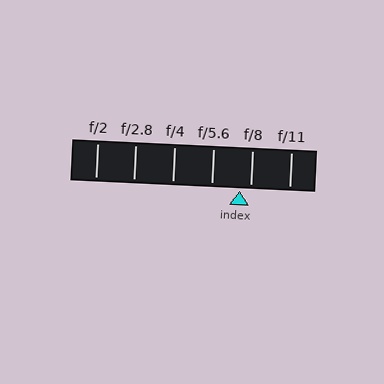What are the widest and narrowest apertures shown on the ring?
The widest aperture shown is f/2 and the narrowest is f/11.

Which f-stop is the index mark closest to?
The index mark is closest to f/8.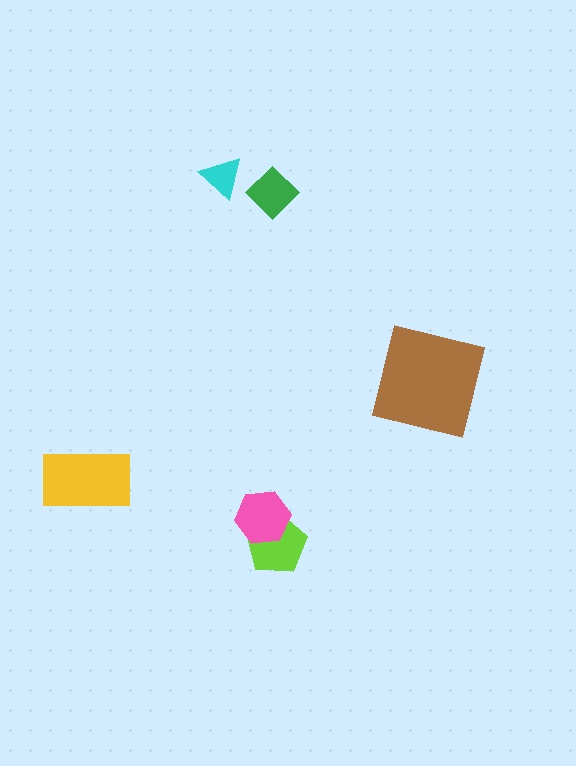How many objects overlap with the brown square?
0 objects overlap with the brown square.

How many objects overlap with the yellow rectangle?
0 objects overlap with the yellow rectangle.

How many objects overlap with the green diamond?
0 objects overlap with the green diamond.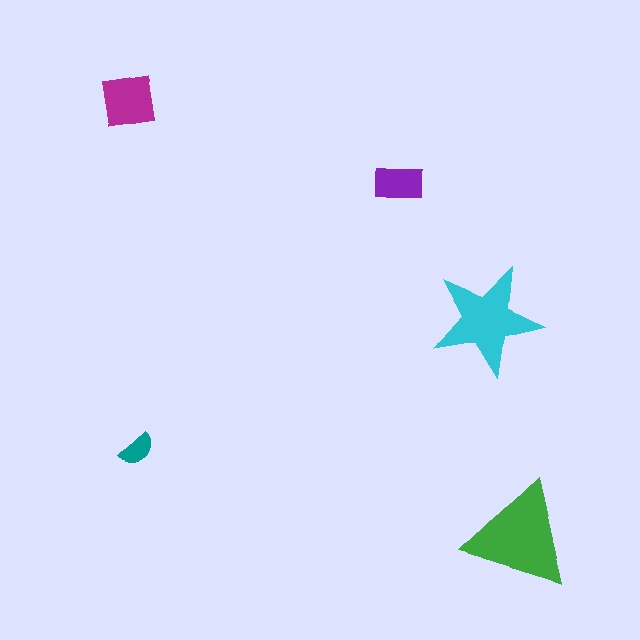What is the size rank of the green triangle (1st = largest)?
1st.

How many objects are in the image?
There are 5 objects in the image.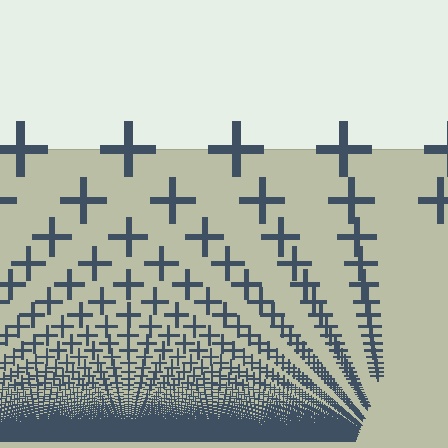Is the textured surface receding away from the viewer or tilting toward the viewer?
The surface appears to tilt toward the viewer. Texture elements get larger and sparser toward the top.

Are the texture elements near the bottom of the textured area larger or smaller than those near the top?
Smaller. The gradient is inverted — elements near the bottom are smaller and denser.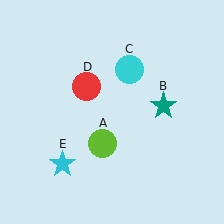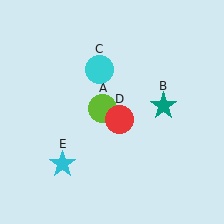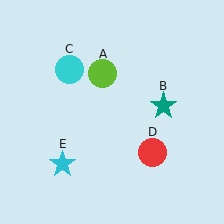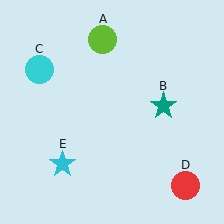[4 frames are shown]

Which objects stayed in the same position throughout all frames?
Teal star (object B) and cyan star (object E) remained stationary.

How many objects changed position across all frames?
3 objects changed position: lime circle (object A), cyan circle (object C), red circle (object D).